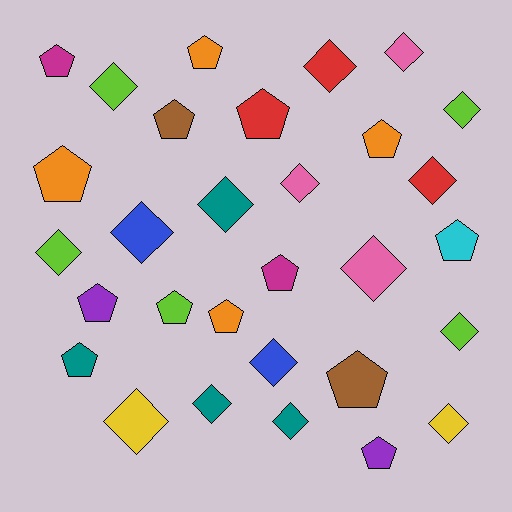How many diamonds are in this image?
There are 16 diamonds.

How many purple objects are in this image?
There are 2 purple objects.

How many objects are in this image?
There are 30 objects.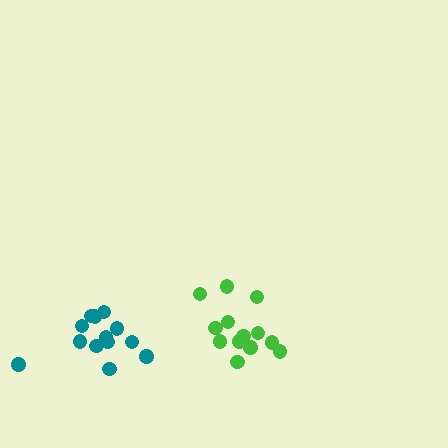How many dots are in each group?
Group 1: 14 dots, Group 2: 13 dots (27 total).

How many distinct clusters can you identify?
There are 2 distinct clusters.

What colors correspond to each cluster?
The clusters are colored: green, teal.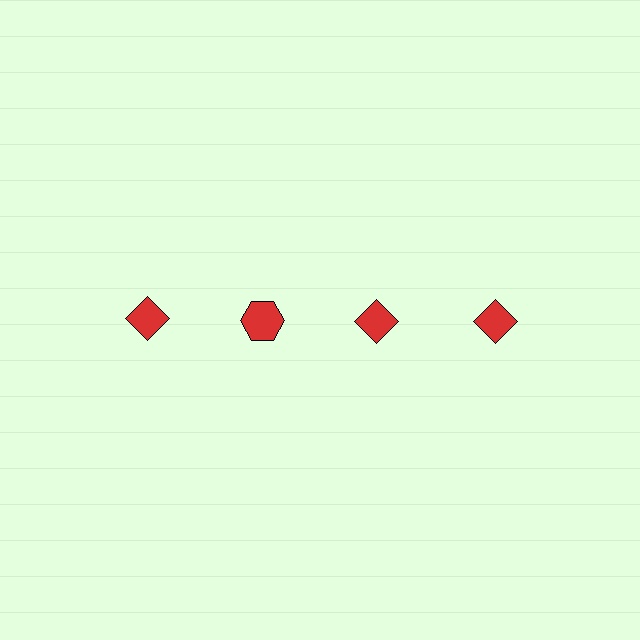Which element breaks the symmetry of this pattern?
The red hexagon in the top row, second from left column breaks the symmetry. All other shapes are red diamonds.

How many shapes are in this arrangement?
There are 4 shapes arranged in a grid pattern.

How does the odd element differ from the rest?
It has a different shape: hexagon instead of diamond.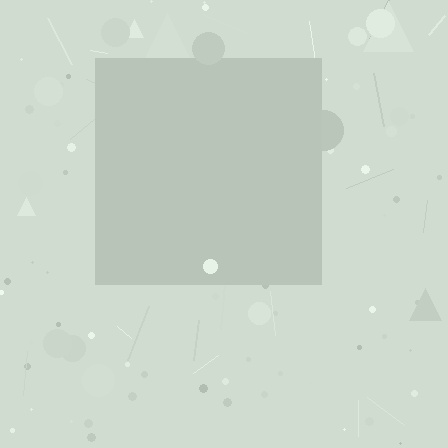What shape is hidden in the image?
A square is hidden in the image.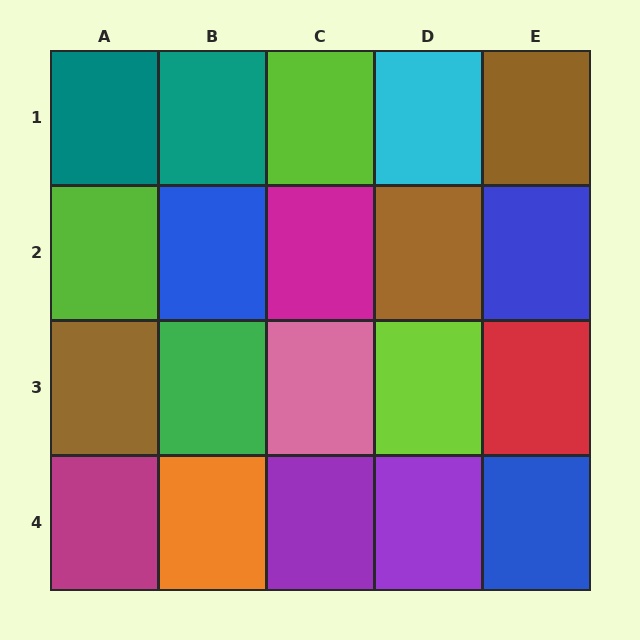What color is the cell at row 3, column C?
Pink.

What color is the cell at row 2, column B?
Blue.